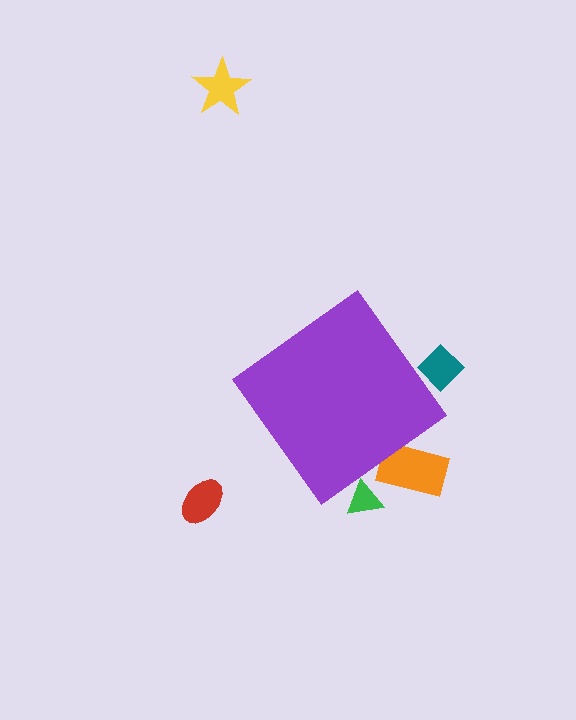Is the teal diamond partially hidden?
Yes, the teal diamond is partially hidden behind the purple diamond.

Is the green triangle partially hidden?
Yes, the green triangle is partially hidden behind the purple diamond.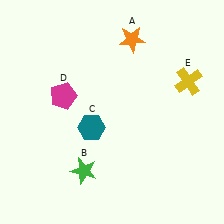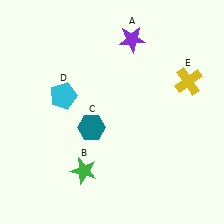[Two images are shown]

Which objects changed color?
A changed from orange to purple. D changed from magenta to cyan.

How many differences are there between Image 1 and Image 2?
There are 2 differences between the two images.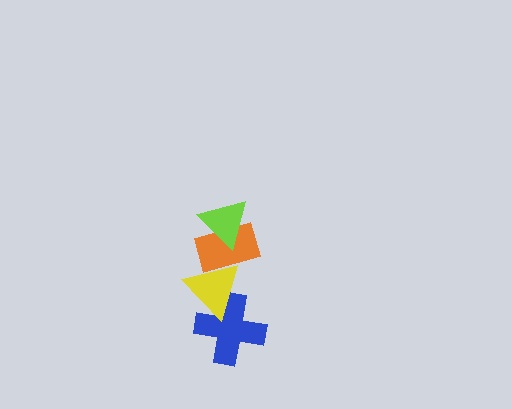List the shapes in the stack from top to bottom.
From top to bottom: the lime triangle, the orange rectangle, the yellow triangle, the blue cross.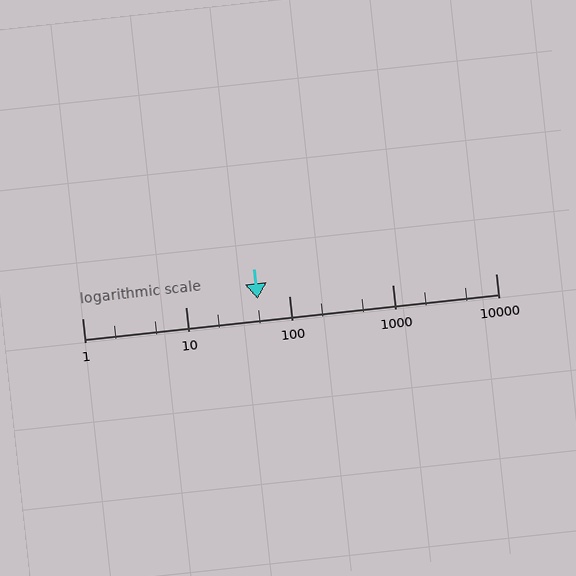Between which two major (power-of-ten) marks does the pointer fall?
The pointer is between 10 and 100.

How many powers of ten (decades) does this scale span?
The scale spans 4 decades, from 1 to 10000.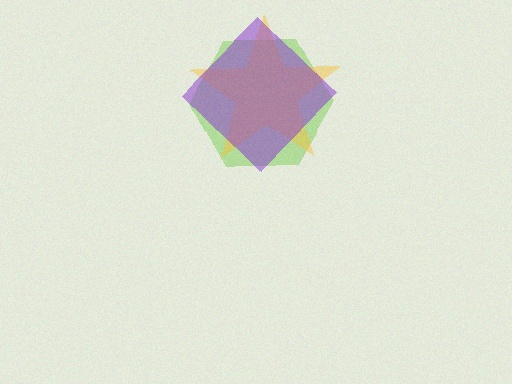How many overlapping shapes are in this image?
There are 3 overlapping shapes in the image.